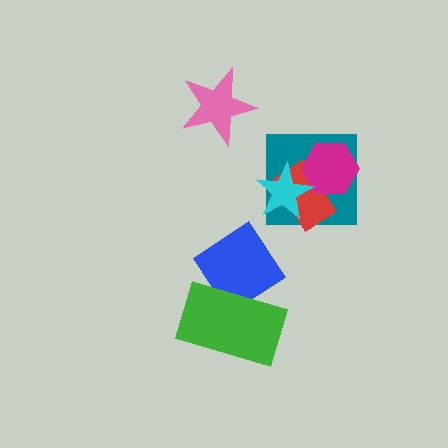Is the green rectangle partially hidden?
No, no other shape covers it.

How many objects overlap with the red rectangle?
3 objects overlap with the red rectangle.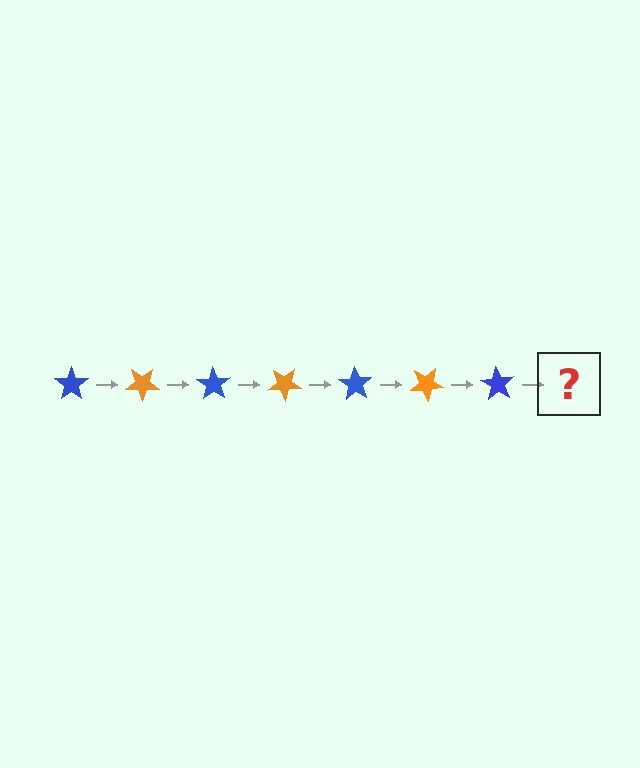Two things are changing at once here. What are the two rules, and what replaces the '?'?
The two rules are that it rotates 35 degrees each step and the color cycles through blue and orange. The '?' should be an orange star, rotated 245 degrees from the start.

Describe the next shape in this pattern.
It should be an orange star, rotated 245 degrees from the start.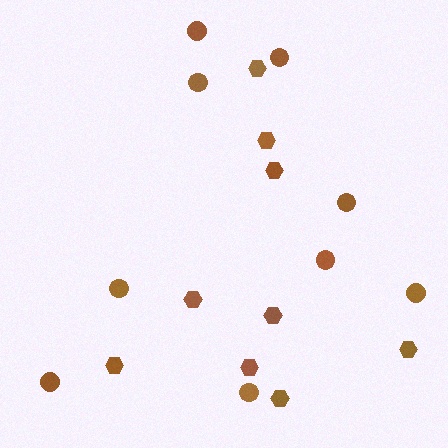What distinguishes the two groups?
There are 2 groups: one group of circles (9) and one group of hexagons (9).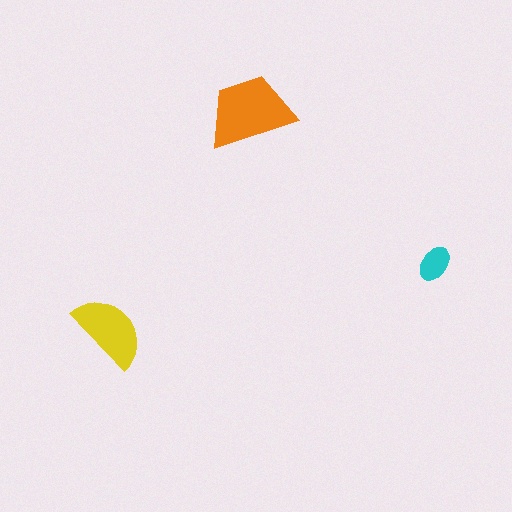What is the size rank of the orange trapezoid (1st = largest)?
1st.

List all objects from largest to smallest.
The orange trapezoid, the yellow semicircle, the cyan ellipse.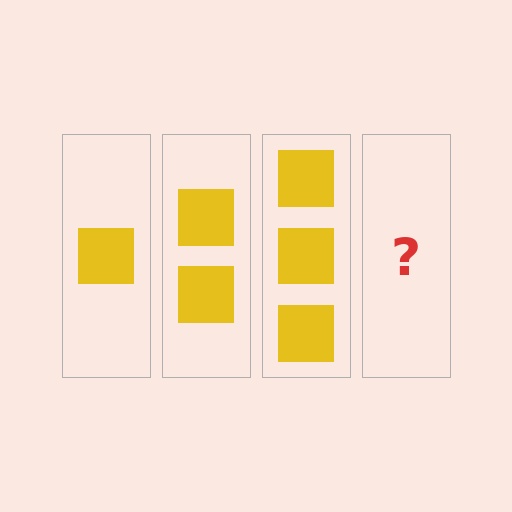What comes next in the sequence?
The next element should be 4 squares.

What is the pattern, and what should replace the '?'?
The pattern is that each step adds one more square. The '?' should be 4 squares.